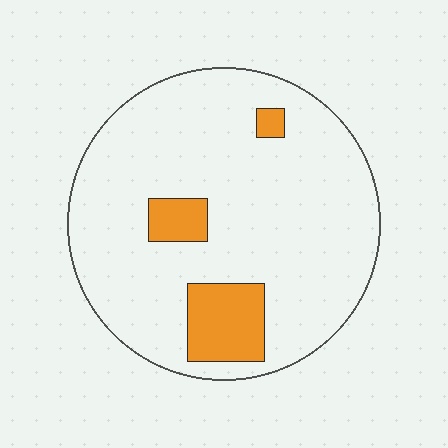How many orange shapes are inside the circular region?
3.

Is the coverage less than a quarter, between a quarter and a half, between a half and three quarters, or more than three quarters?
Less than a quarter.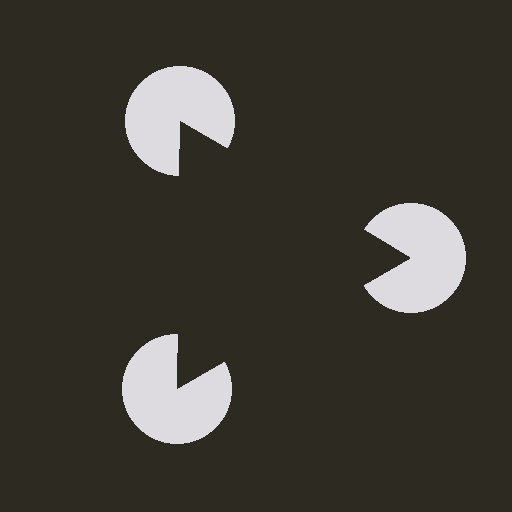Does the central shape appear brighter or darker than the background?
It typically appears slightly darker than the background, even though no actual brightness change is drawn.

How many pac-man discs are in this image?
There are 3 — one at each vertex of the illusory triangle.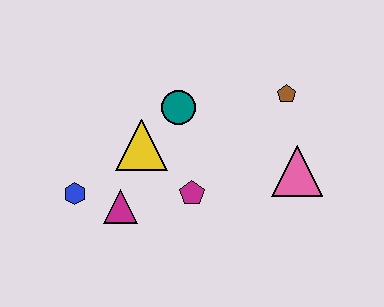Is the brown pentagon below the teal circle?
No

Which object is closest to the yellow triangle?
The teal circle is closest to the yellow triangle.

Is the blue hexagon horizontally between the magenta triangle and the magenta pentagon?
No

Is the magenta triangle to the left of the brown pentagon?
Yes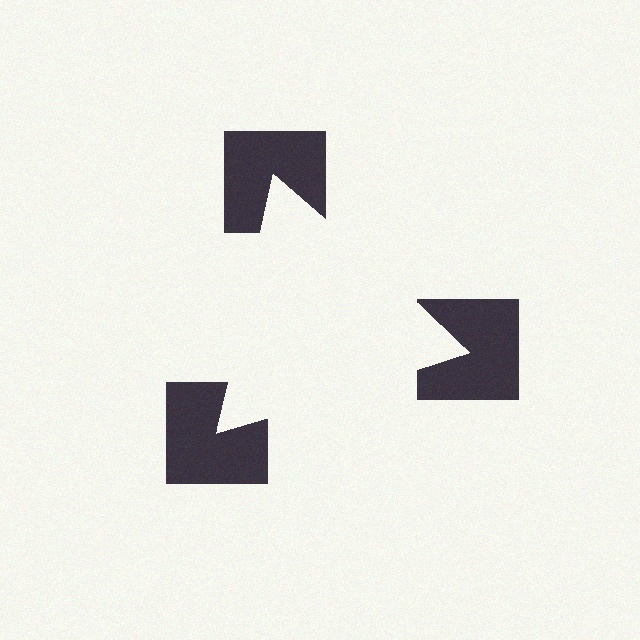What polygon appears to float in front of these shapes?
An illusory triangle — its edges are inferred from the aligned wedge cuts in the notched squares, not physically drawn.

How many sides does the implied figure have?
3 sides.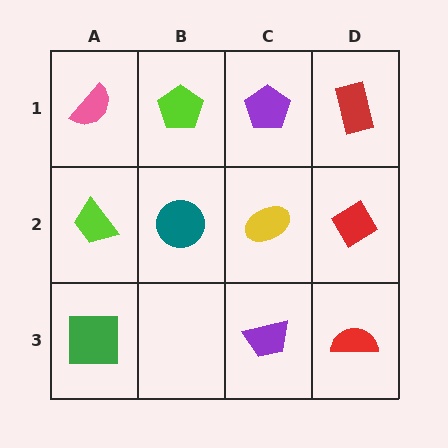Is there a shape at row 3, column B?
No, that cell is empty.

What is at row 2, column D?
A red diamond.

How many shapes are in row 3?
3 shapes.